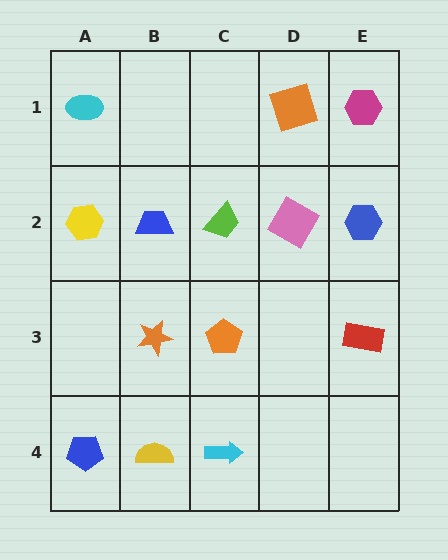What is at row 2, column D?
A pink square.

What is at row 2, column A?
A yellow hexagon.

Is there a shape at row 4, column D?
No, that cell is empty.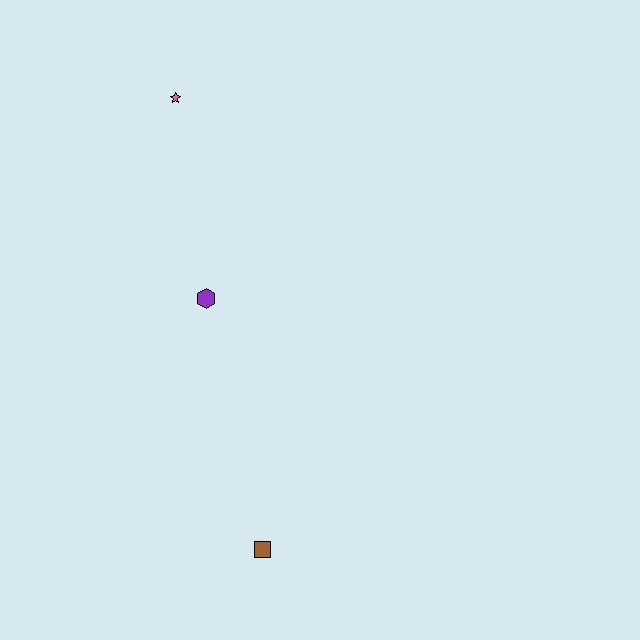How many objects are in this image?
There are 3 objects.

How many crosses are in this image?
There are no crosses.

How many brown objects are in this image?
There is 1 brown object.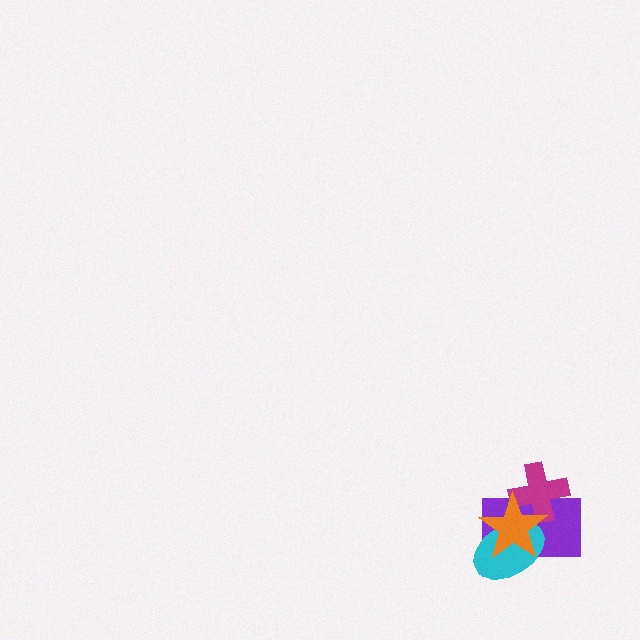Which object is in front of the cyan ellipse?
The orange star is in front of the cyan ellipse.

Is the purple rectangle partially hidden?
Yes, it is partially covered by another shape.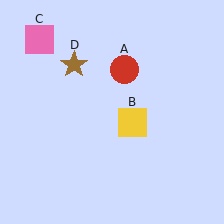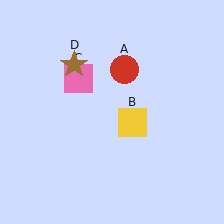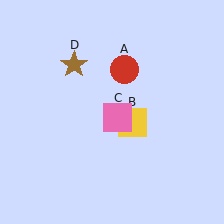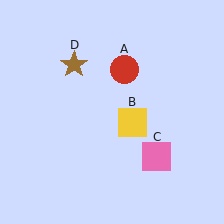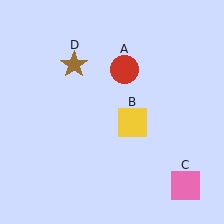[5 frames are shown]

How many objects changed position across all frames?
1 object changed position: pink square (object C).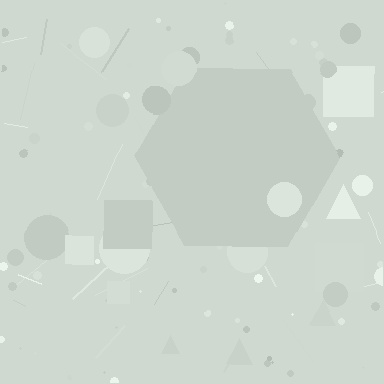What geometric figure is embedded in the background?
A hexagon is embedded in the background.